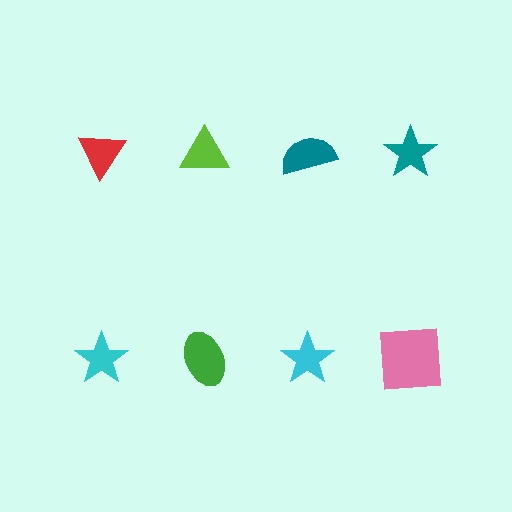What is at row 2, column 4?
A pink square.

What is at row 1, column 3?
A teal semicircle.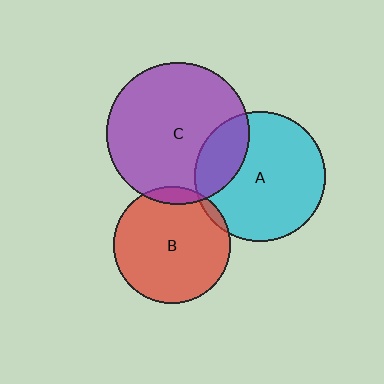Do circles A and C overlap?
Yes.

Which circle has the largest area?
Circle C (purple).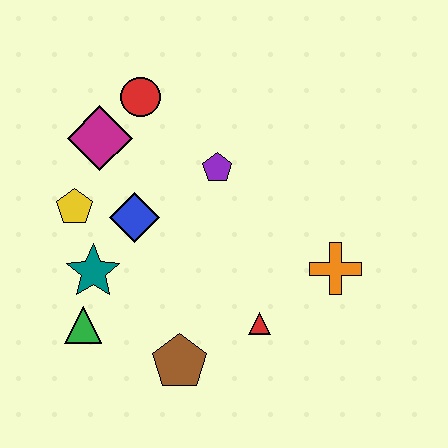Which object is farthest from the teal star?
The orange cross is farthest from the teal star.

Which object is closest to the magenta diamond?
The red circle is closest to the magenta diamond.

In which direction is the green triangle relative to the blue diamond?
The green triangle is below the blue diamond.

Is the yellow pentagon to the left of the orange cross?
Yes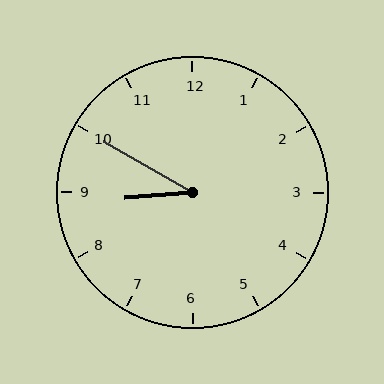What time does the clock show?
8:50.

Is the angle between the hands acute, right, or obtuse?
It is acute.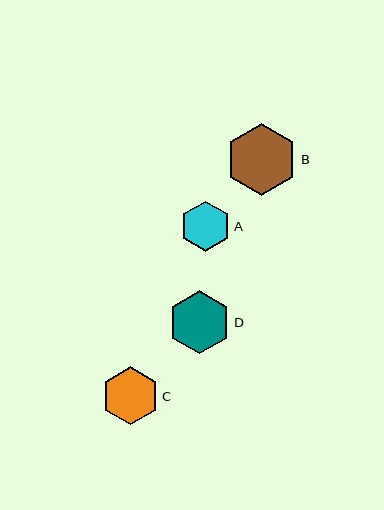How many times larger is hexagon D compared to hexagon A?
Hexagon D is approximately 1.3 times the size of hexagon A.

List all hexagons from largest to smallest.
From largest to smallest: B, D, C, A.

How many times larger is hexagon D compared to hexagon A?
Hexagon D is approximately 1.3 times the size of hexagon A.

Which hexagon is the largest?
Hexagon B is the largest with a size of approximately 72 pixels.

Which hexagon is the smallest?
Hexagon A is the smallest with a size of approximately 50 pixels.